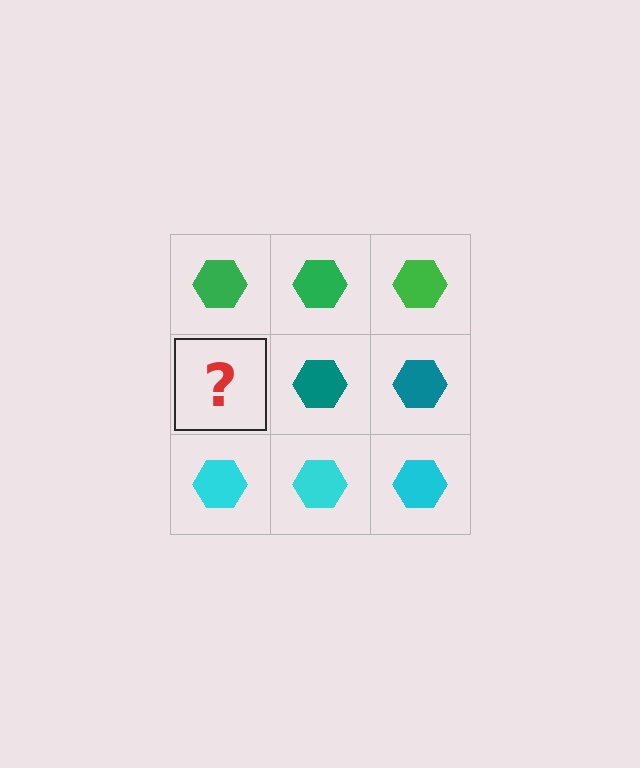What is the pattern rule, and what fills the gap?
The rule is that each row has a consistent color. The gap should be filled with a teal hexagon.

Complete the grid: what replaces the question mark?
The question mark should be replaced with a teal hexagon.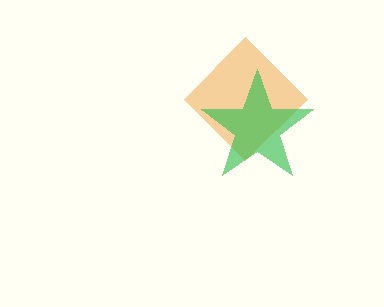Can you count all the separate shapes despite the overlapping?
Yes, there are 2 separate shapes.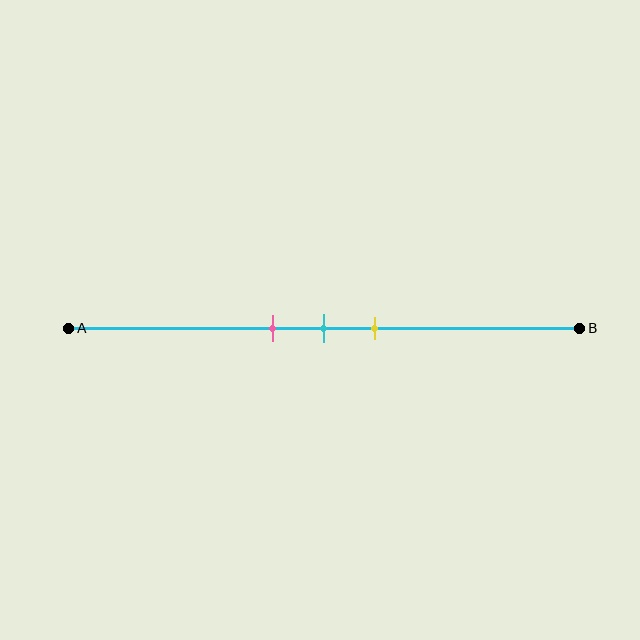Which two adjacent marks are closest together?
The pink and cyan marks are the closest adjacent pair.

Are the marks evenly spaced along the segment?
Yes, the marks are approximately evenly spaced.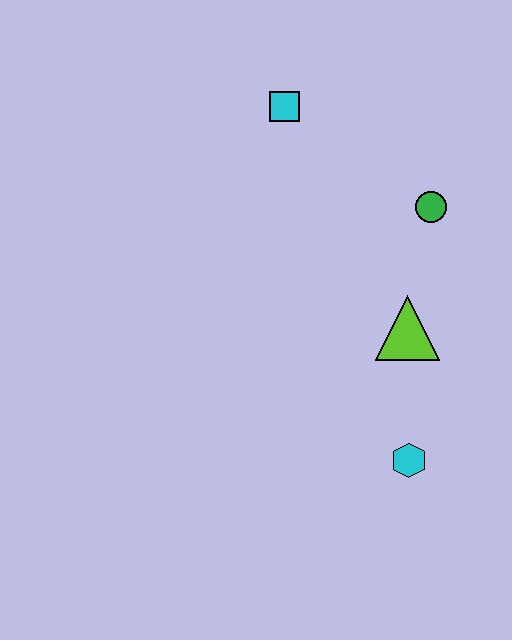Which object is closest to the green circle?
The lime triangle is closest to the green circle.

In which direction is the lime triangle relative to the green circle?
The lime triangle is below the green circle.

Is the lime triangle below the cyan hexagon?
No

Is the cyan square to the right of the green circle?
No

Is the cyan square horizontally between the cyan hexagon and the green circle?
No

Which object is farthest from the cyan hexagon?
The cyan square is farthest from the cyan hexagon.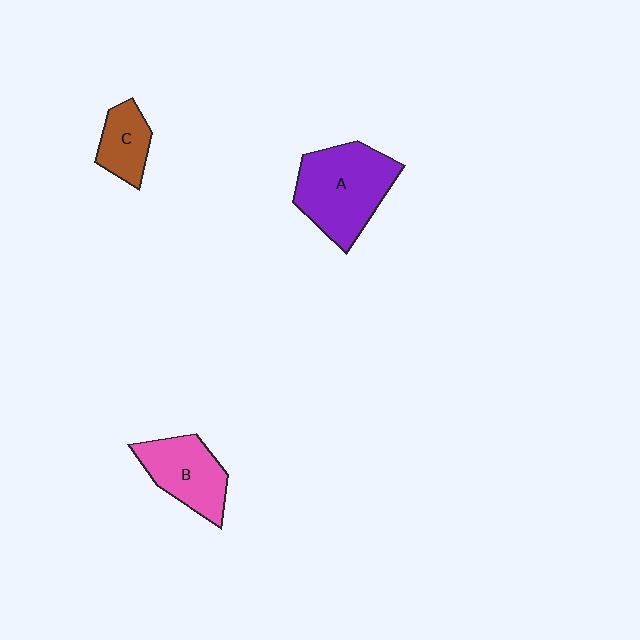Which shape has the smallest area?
Shape C (brown).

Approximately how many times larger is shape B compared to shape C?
Approximately 1.6 times.